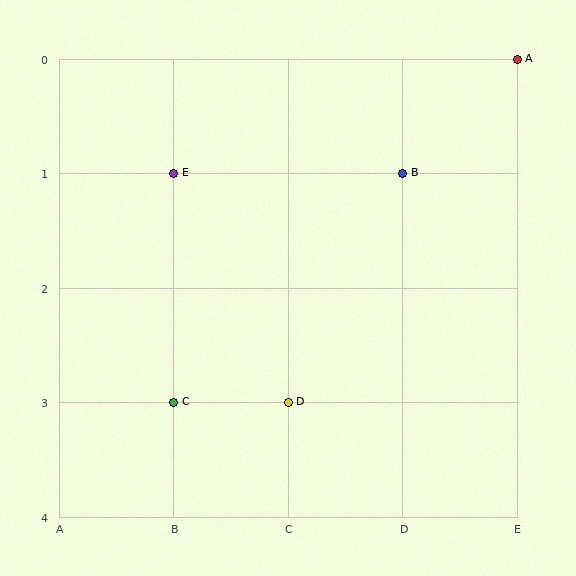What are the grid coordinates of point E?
Point E is at grid coordinates (B, 1).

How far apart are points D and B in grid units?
Points D and B are 1 column and 2 rows apart (about 2.2 grid units diagonally).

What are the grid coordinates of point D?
Point D is at grid coordinates (C, 3).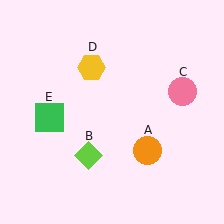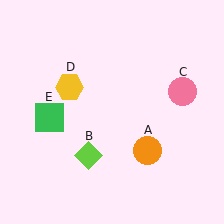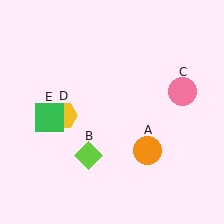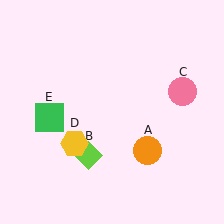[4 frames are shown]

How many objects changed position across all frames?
1 object changed position: yellow hexagon (object D).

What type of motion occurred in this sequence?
The yellow hexagon (object D) rotated counterclockwise around the center of the scene.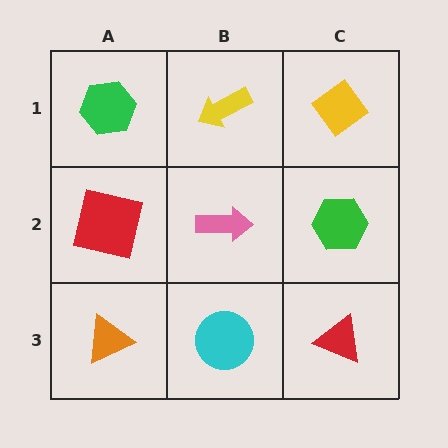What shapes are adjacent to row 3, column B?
A pink arrow (row 2, column B), an orange triangle (row 3, column A), a red triangle (row 3, column C).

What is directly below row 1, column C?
A green hexagon.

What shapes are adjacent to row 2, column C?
A yellow diamond (row 1, column C), a red triangle (row 3, column C), a pink arrow (row 2, column B).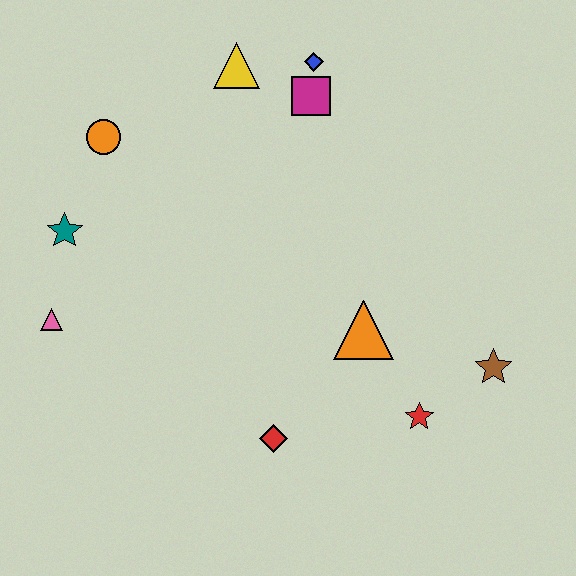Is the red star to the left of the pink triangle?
No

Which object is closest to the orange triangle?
The red star is closest to the orange triangle.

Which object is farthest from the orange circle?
The brown star is farthest from the orange circle.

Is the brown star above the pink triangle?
No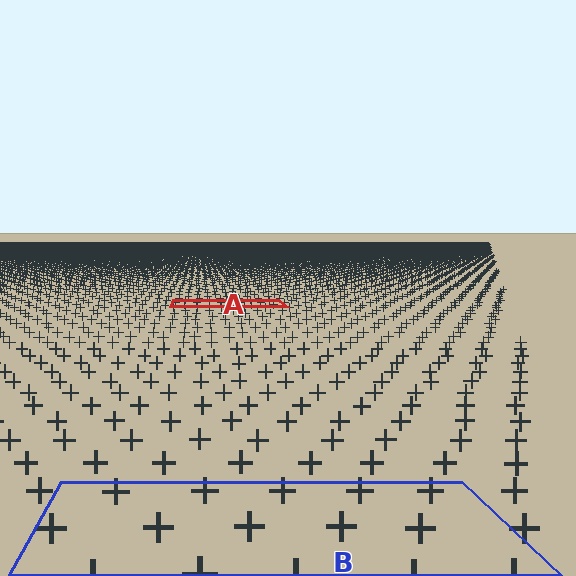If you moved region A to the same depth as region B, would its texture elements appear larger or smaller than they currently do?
They would appear larger. At a closer depth, the same texture elements are projected at a bigger on-screen size.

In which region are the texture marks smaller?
The texture marks are smaller in region A, because it is farther away.